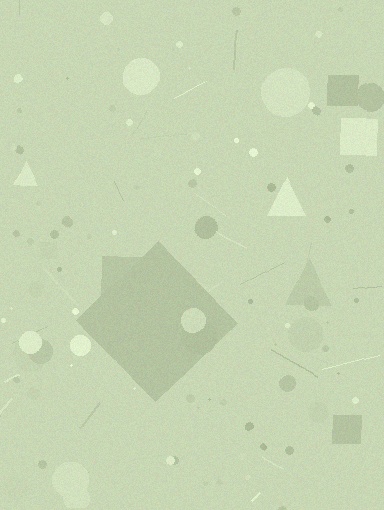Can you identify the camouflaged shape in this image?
The camouflaged shape is a diamond.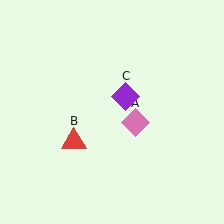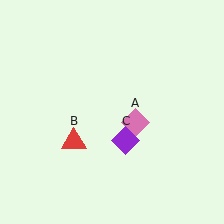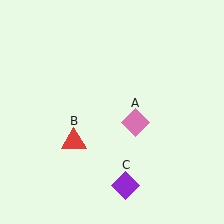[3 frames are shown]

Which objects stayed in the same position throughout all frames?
Pink diamond (object A) and red triangle (object B) remained stationary.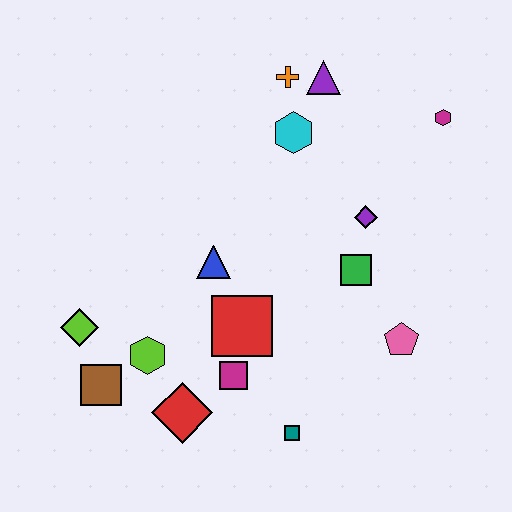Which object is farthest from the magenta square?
The magenta hexagon is farthest from the magenta square.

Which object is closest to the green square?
The purple diamond is closest to the green square.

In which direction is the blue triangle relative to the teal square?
The blue triangle is above the teal square.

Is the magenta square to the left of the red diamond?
No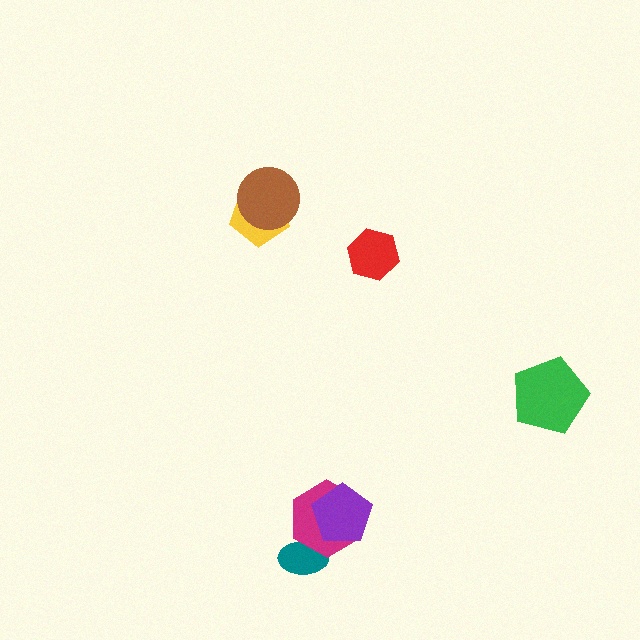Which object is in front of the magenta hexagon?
The purple pentagon is in front of the magenta hexagon.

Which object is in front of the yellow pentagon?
The brown circle is in front of the yellow pentagon.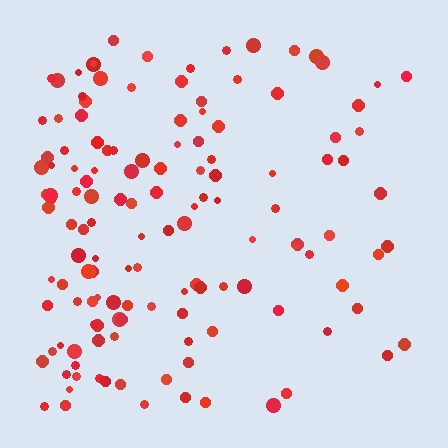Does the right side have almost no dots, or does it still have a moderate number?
Still a moderate number, just noticeably fewer than the left.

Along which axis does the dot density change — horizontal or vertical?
Horizontal.